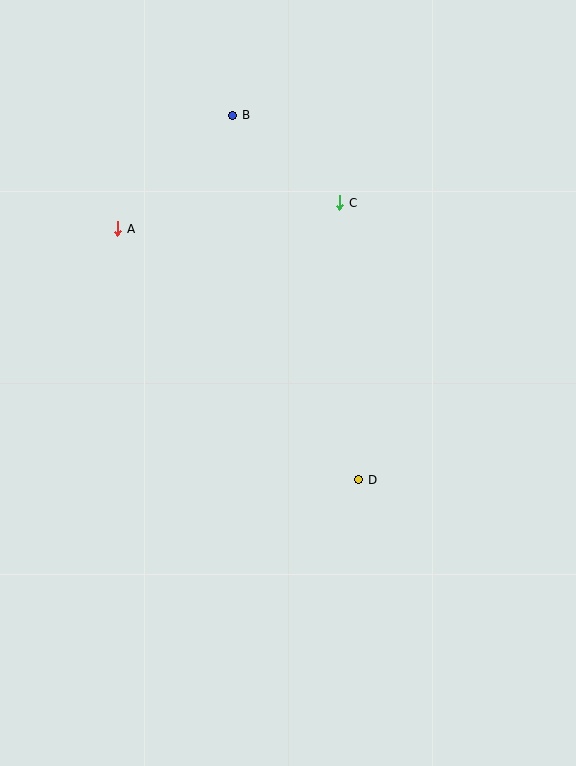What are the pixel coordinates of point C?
Point C is at (340, 203).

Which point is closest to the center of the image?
Point D at (359, 480) is closest to the center.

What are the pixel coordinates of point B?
Point B is at (233, 115).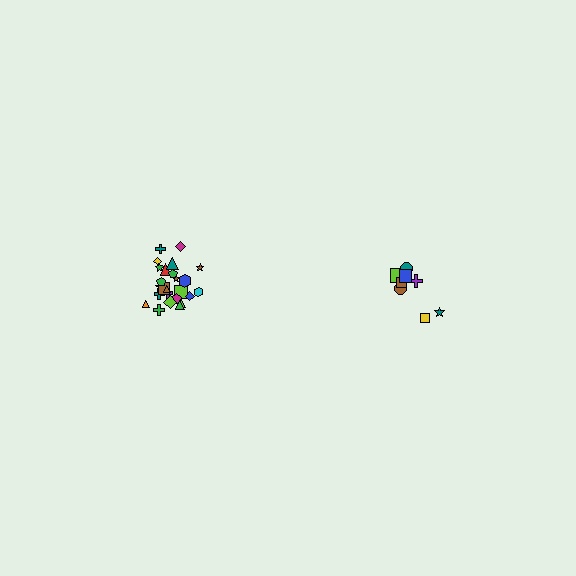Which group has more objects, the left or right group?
The left group.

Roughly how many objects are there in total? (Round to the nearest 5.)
Roughly 35 objects in total.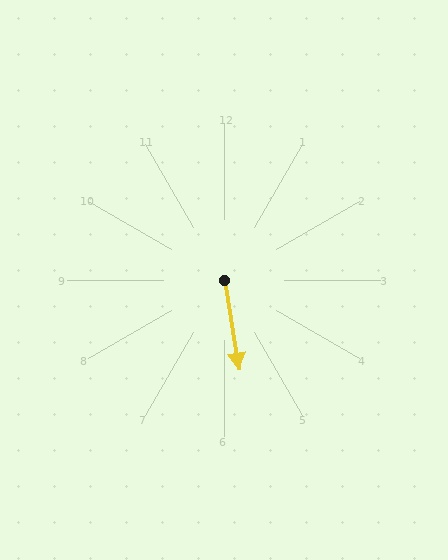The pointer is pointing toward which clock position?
Roughly 6 o'clock.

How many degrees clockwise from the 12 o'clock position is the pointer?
Approximately 171 degrees.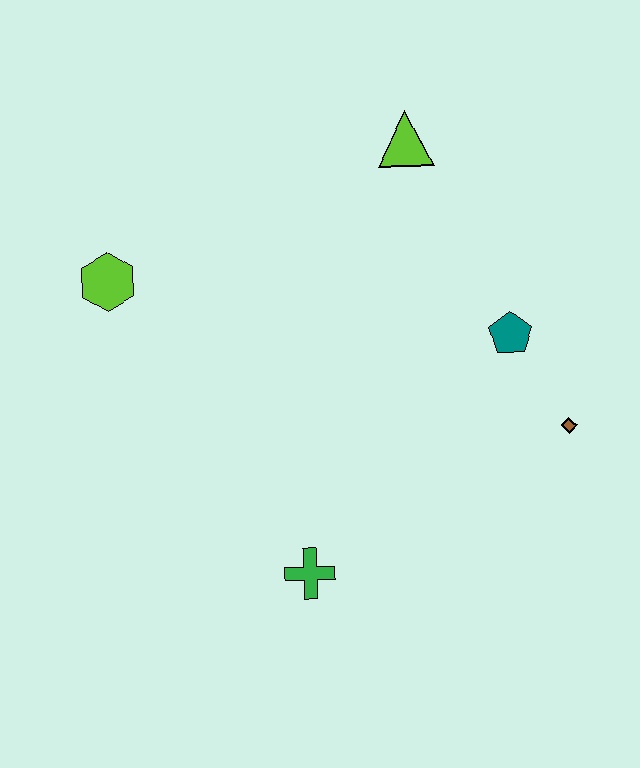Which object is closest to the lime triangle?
The teal pentagon is closest to the lime triangle.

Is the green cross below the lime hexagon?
Yes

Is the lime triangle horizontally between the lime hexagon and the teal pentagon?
Yes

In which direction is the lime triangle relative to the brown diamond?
The lime triangle is above the brown diamond.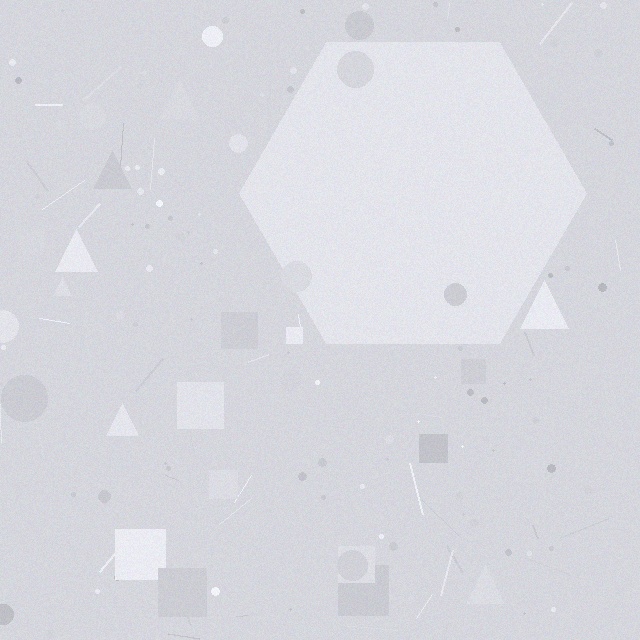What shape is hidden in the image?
A hexagon is hidden in the image.